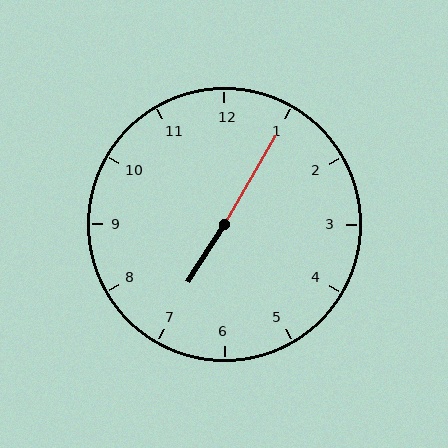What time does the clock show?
7:05.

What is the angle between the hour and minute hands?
Approximately 178 degrees.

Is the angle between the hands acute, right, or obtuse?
It is obtuse.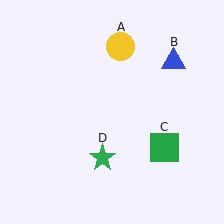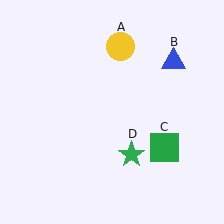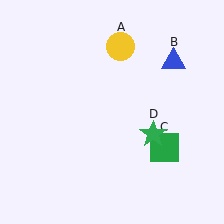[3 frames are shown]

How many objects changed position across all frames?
1 object changed position: green star (object D).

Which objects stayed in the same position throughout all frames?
Yellow circle (object A) and blue triangle (object B) and green square (object C) remained stationary.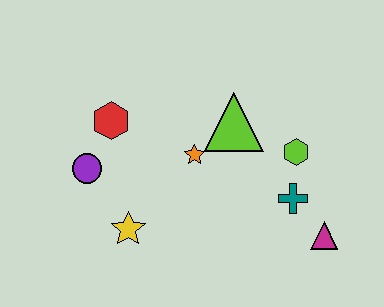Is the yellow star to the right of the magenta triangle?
No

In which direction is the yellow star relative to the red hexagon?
The yellow star is below the red hexagon.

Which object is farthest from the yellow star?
The magenta triangle is farthest from the yellow star.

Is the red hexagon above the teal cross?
Yes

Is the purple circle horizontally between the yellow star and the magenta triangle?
No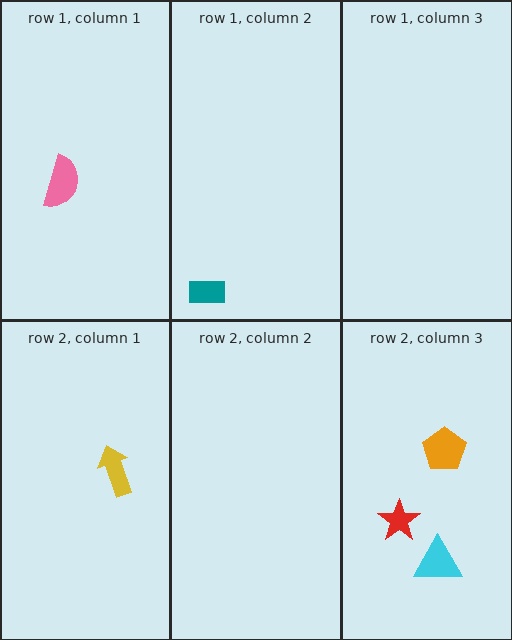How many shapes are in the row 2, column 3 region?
3.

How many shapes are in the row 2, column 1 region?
1.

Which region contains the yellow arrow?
The row 2, column 1 region.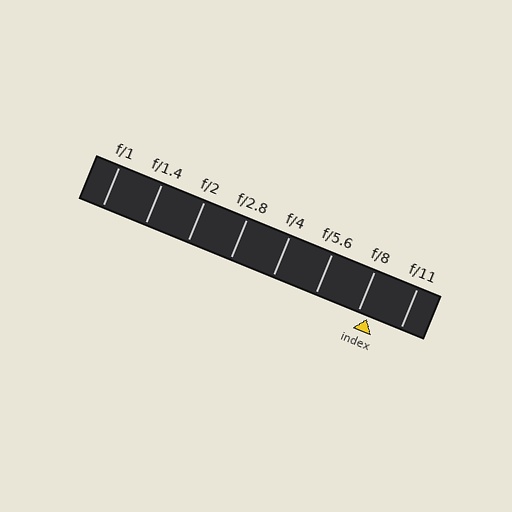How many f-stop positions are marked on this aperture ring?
There are 8 f-stop positions marked.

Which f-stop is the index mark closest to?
The index mark is closest to f/8.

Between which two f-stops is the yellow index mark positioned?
The index mark is between f/8 and f/11.